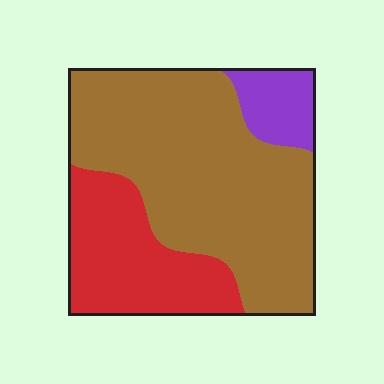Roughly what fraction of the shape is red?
Red covers 28% of the shape.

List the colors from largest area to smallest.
From largest to smallest: brown, red, purple.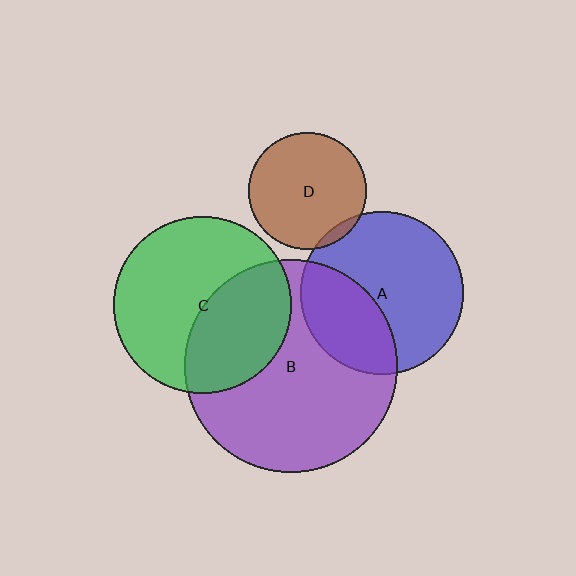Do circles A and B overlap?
Yes.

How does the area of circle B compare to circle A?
Approximately 1.7 times.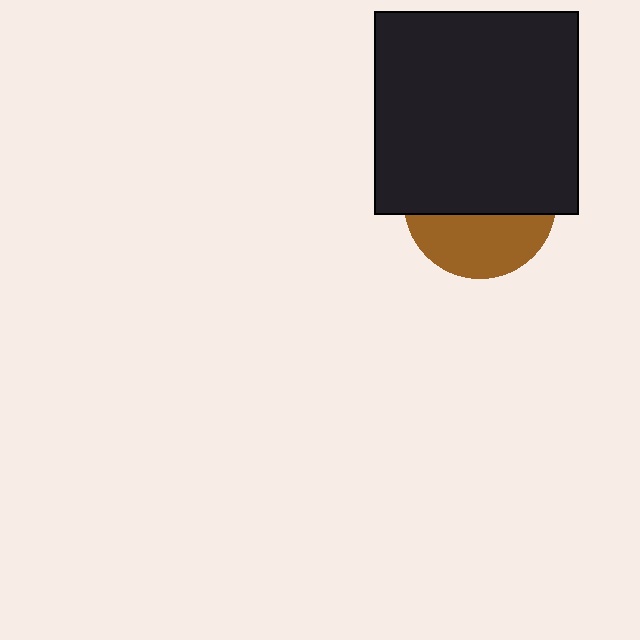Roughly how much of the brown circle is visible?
A small part of it is visible (roughly 39%).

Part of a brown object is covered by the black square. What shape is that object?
It is a circle.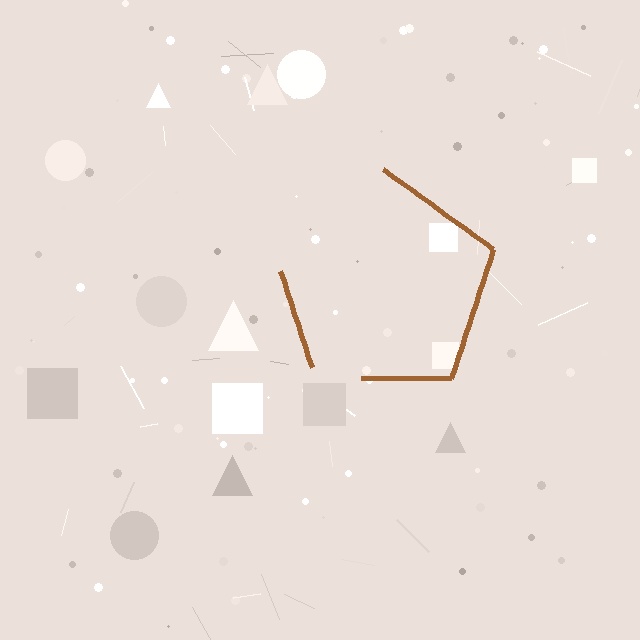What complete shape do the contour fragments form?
The contour fragments form a pentagon.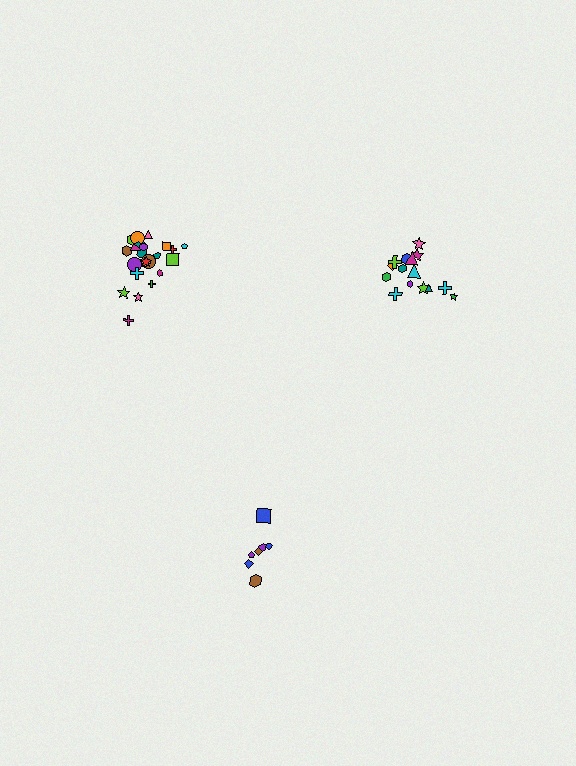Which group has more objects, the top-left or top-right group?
The top-left group.